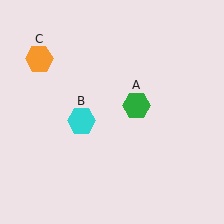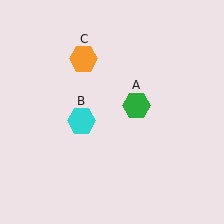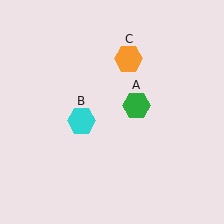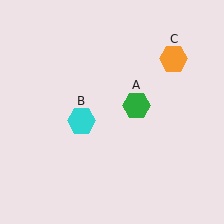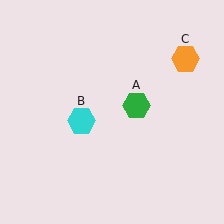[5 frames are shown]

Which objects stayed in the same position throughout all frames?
Green hexagon (object A) and cyan hexagon (object B) remained stationary.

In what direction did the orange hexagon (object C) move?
The orange hexagon (object C) moved right.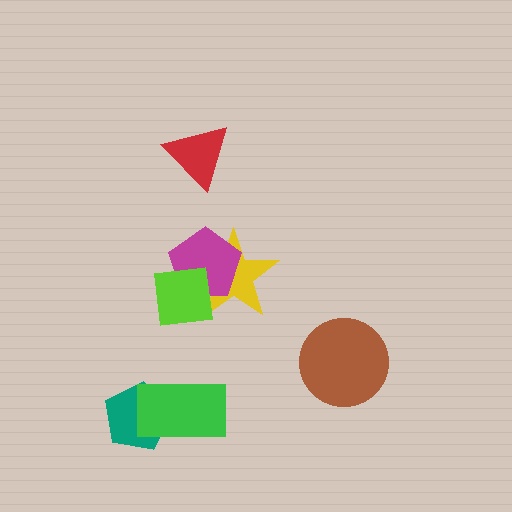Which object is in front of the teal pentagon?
The green rectangle is in front of the teal pentagon.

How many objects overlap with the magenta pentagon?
2 objects overlap with the magenta pentagon.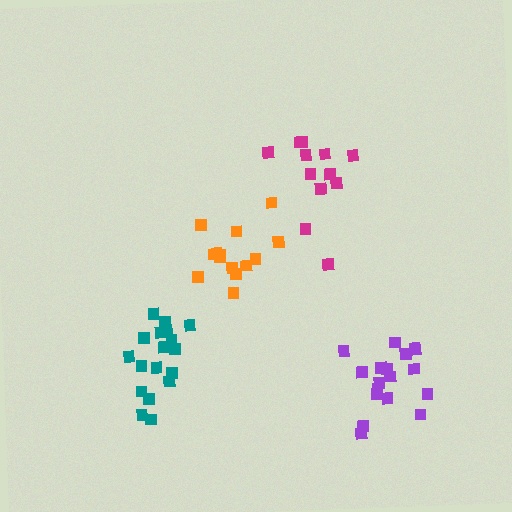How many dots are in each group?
Group 1: 14 dots, Group 2: 18 dots, Group 3: 18 dots, Group 4: 12 dots (62 total).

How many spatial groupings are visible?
There are 4 spatial groupings.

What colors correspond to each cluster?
The clusters are colored: orange, purple, teal, magenta.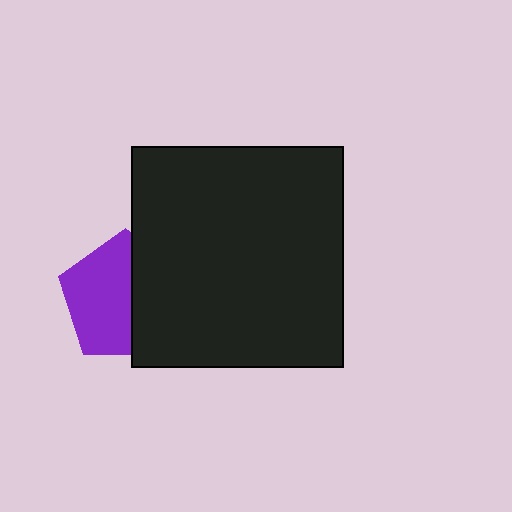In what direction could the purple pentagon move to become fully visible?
The purple pentagon could move left. That would shift it out from behind the black rectangle entirely.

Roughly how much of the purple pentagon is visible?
About half of it is visible (roughly 57%).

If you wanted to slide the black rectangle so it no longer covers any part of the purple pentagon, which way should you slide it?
Slide it right — that is the most direct way to separate the two shapes.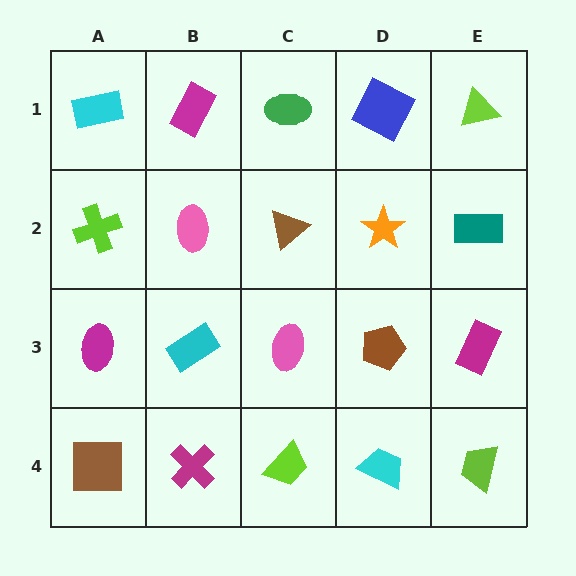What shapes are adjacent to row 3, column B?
A pink ellipse (row 2, column B), a magenta cross (row 4, column B), a magenta ellipse (row 3, column A), a pink ellipse (row 3, column C).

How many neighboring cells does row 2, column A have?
3.